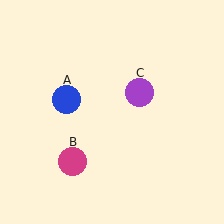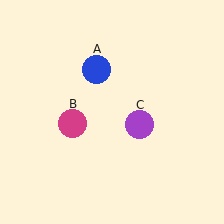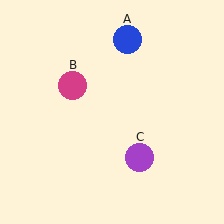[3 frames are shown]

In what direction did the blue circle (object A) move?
The blue circle (object A) moved up and to the right.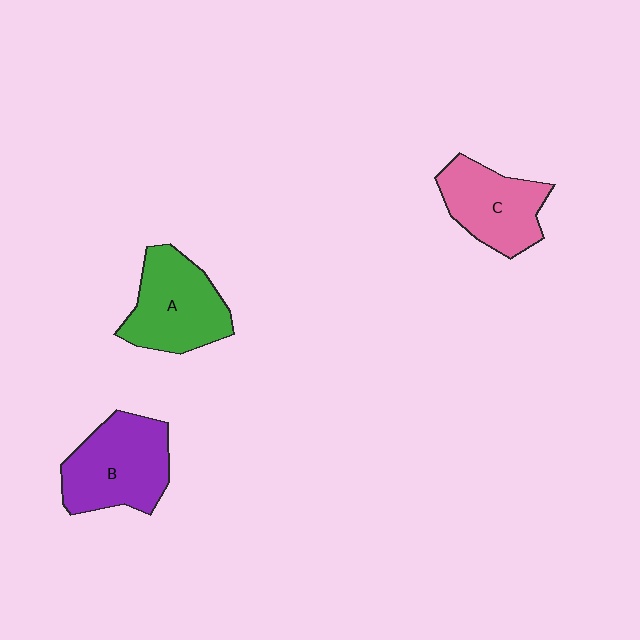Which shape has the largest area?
Shape B (purple).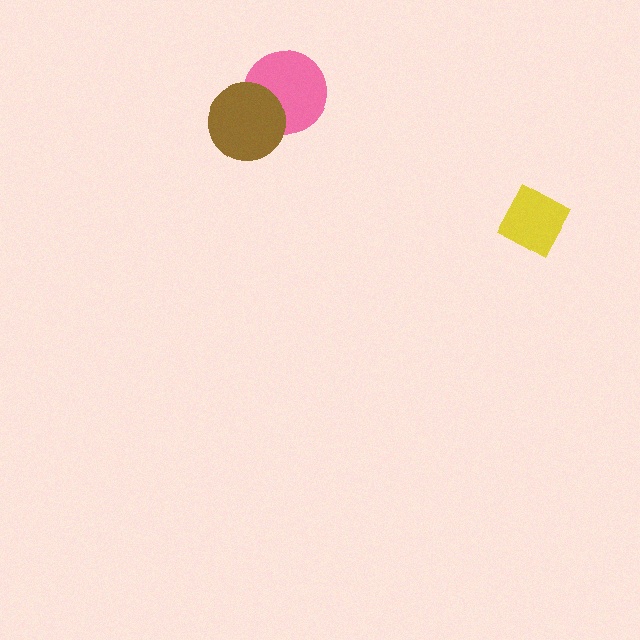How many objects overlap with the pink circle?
1 object overlaps with the pink circle.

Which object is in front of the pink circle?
The brown circle is in front of the pink circle.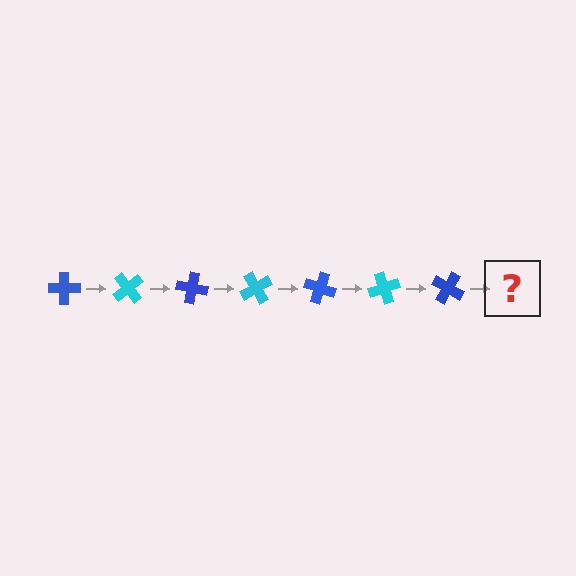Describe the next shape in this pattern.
It should be a cyan cross, rotated 350 degrees from the start.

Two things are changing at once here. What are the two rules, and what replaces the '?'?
The two rules are that it rotates 50 degrees each step and the color cycles through blue and cyan. The '?' should be a cyan cross, rotated 350 degrees from the start.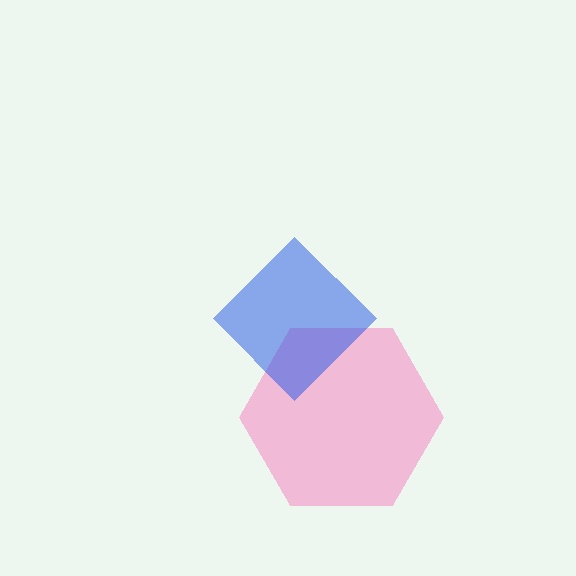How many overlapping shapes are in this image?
There are 2 overlapping shapes in the image.